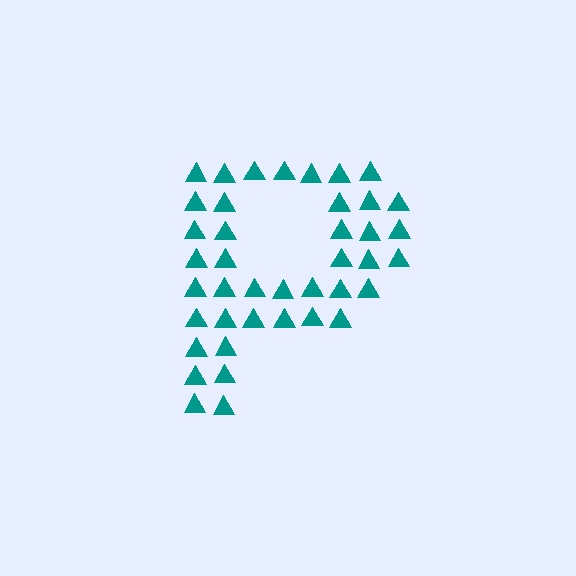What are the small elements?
The small elements are triangles.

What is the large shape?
The large shape is the letter P.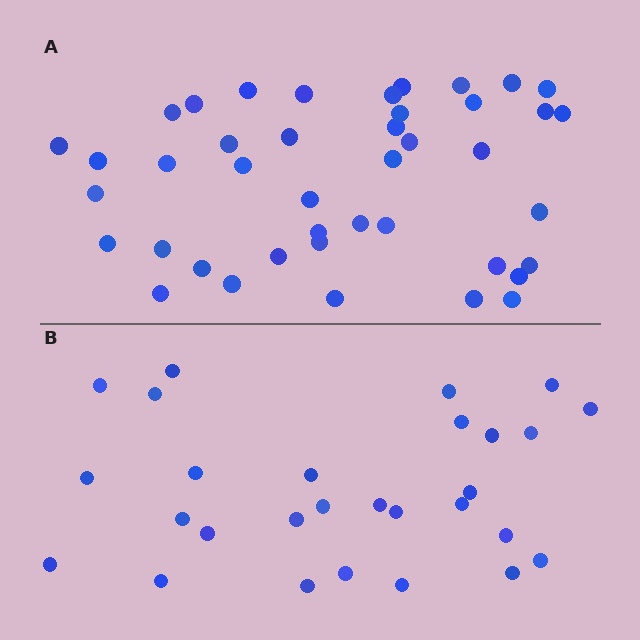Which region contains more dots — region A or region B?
Region A (the top region) has more dots.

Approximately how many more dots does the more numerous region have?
Region A has approximately 15 more dots than region B.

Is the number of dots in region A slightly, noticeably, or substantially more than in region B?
Region A has substantially more. The ratio is roughly 1.5 to 1.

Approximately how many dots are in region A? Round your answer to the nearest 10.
About 40 dots. (The exact count is 42, which rounds to 40.)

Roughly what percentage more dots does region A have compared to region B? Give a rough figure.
About 50% more.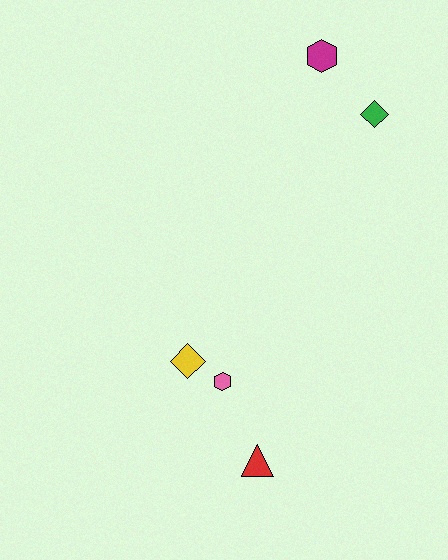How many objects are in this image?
There are 5 objects.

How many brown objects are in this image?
There are no brown objects.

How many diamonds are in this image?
There are 2 diamonds.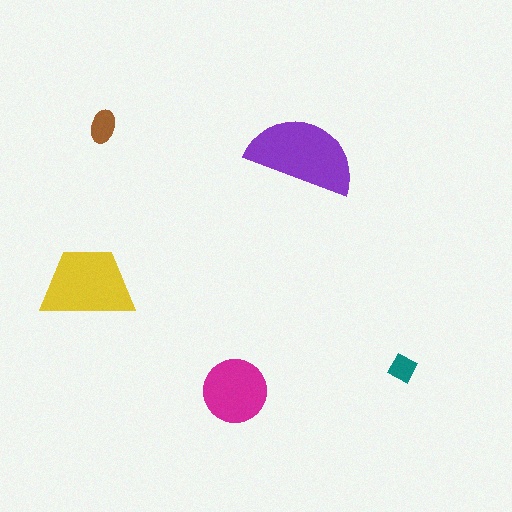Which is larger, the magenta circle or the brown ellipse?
The magenta circle.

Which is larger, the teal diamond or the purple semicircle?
The purple semicircle.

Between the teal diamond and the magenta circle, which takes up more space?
The magenta circle.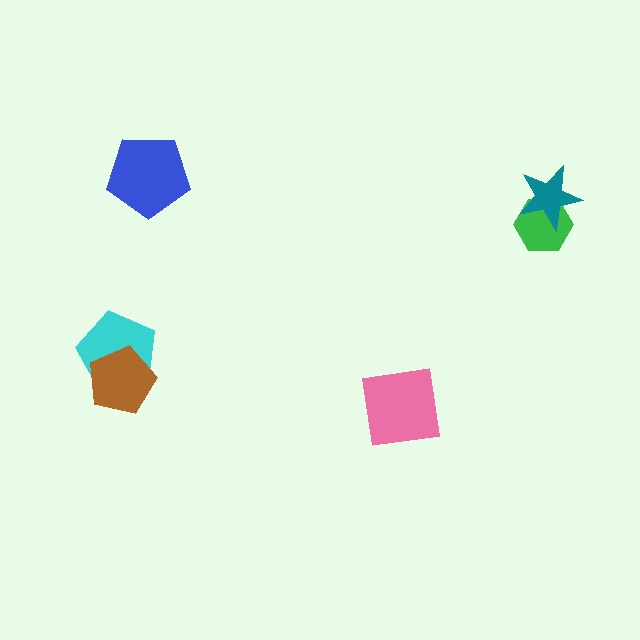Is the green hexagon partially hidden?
Yes, it is partially covered by another shape.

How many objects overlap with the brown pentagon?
1 object overlaps with the brown pentagon.